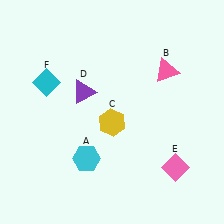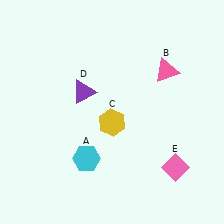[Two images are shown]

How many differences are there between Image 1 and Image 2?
There is 1 difference between the two images.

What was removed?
The cyan diamond (F) was removed in Image 2.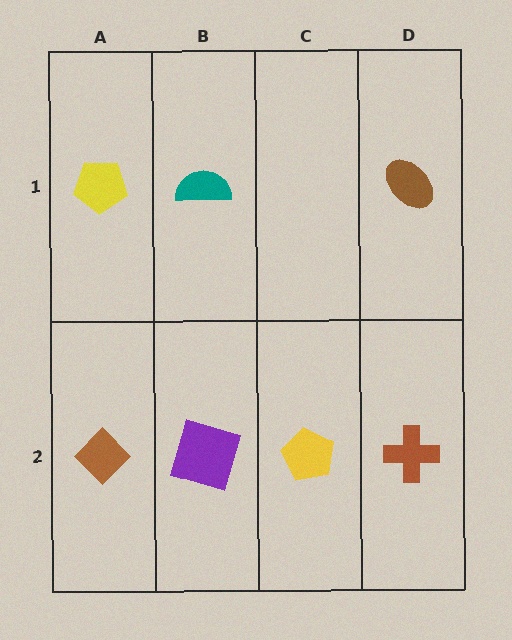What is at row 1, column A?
A yellow pentagon.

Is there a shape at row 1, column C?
No, that cell is empty.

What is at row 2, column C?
A yellow pentagon.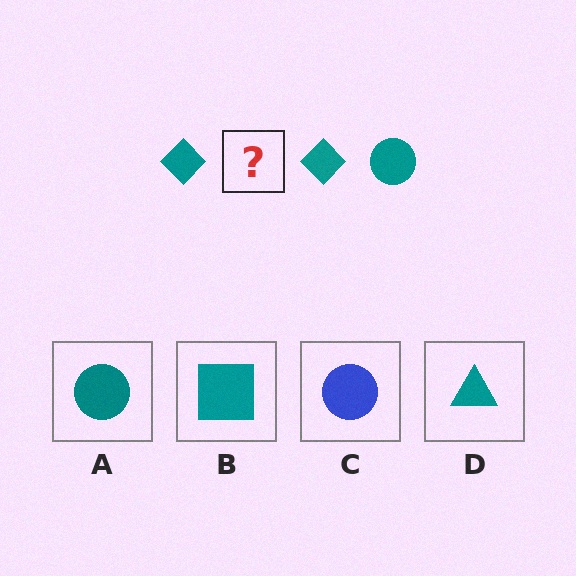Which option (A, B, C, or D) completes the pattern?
A.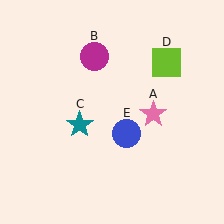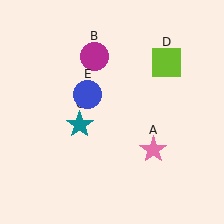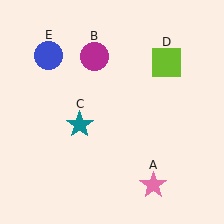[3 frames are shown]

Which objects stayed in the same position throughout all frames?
Magenta circle (object B) and teal star (object C) and lime square (object D) remained stationary.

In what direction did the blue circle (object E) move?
The blue circle (object E) moved up and to the left.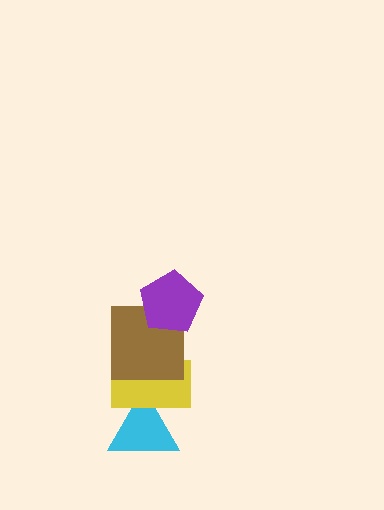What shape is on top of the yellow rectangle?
The brown square is on top of the yellow rectangle.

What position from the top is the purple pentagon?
The purple pentagon is 1st from the top.